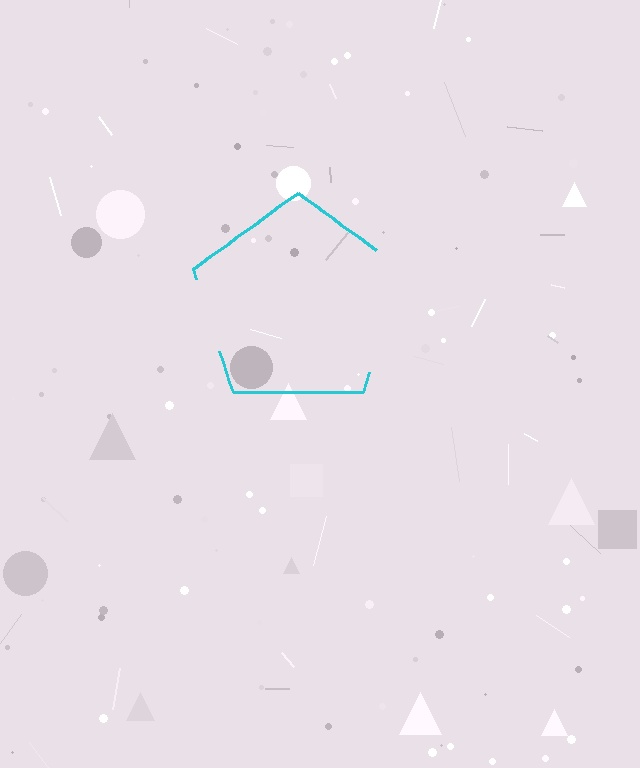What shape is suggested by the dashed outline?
The dashed outline suggests a pentagon.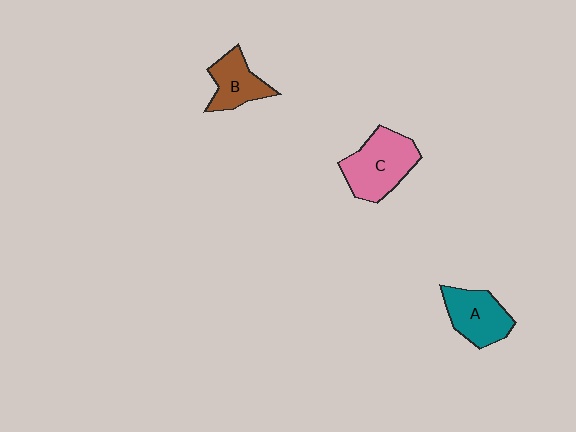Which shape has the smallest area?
Shape B (brown).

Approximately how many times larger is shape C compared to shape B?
Approximately 1.5 times.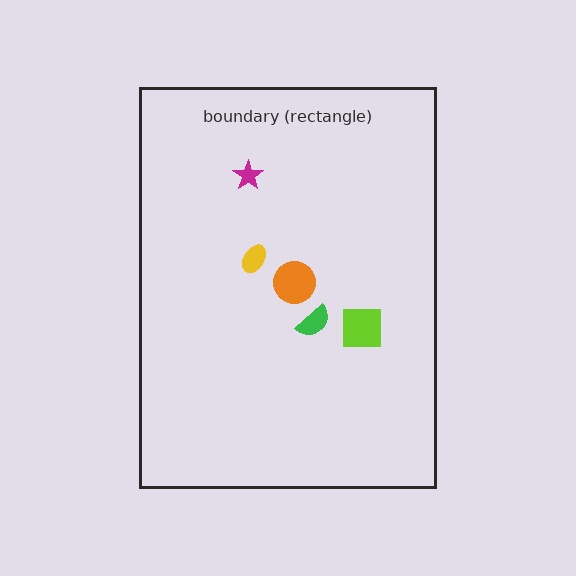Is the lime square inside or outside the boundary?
Inside.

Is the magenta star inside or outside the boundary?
Inside.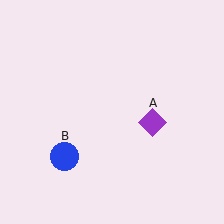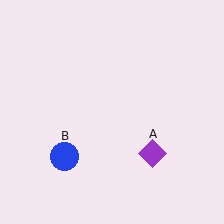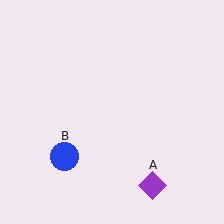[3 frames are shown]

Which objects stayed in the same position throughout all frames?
Blue circle (object B) remained stationary.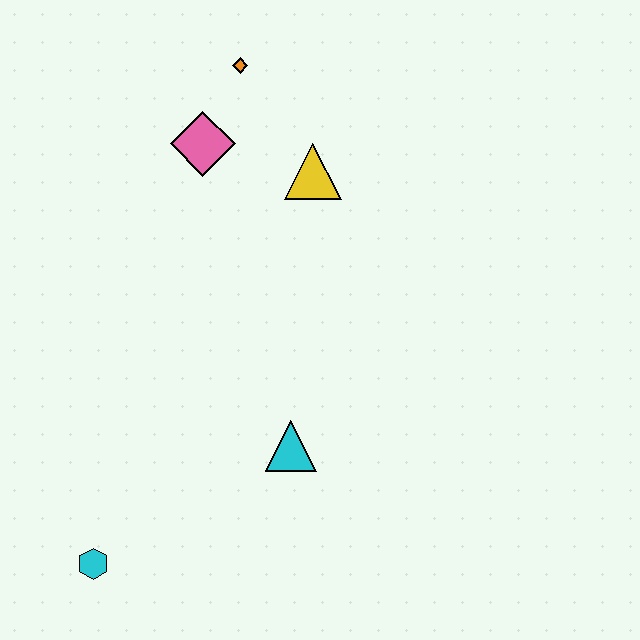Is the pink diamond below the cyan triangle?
No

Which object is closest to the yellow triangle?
The pink diamond is closest to the yellow triangle.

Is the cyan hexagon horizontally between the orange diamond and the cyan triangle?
No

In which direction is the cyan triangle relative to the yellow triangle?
The cyan triangle is below the yellow triangle.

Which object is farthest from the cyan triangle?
The orange diamond is farthest from the cyan triangle.